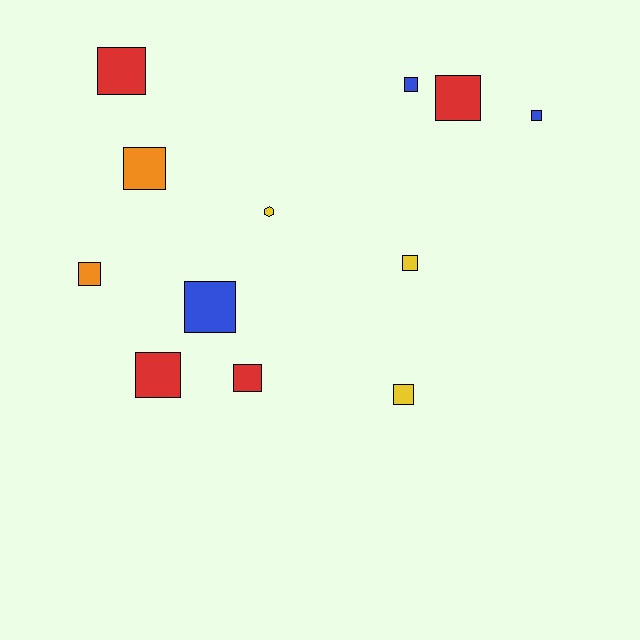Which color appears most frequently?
Red, with 4 objects.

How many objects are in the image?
There are 12 objects.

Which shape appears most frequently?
Square, with 11 objects.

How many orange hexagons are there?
There are no orange hexagons.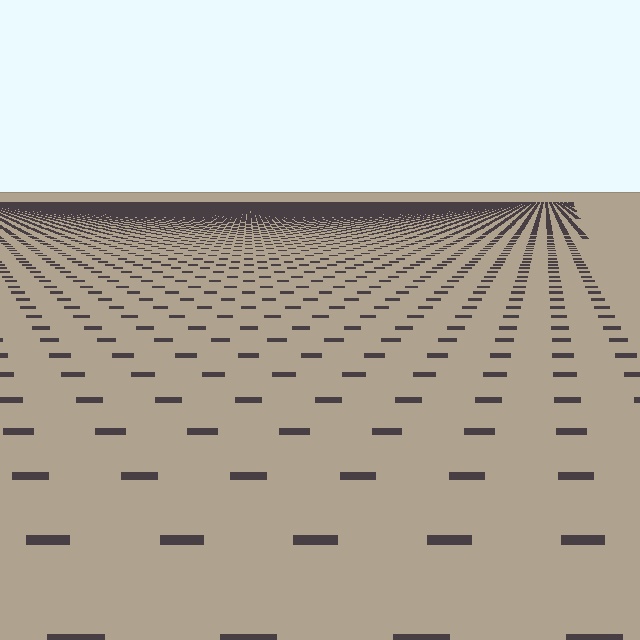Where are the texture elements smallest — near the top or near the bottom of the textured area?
Near the top.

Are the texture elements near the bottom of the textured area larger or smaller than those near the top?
Larger. Near the bottom, elements are closer to the viewer and appear at a bigger on-screen size.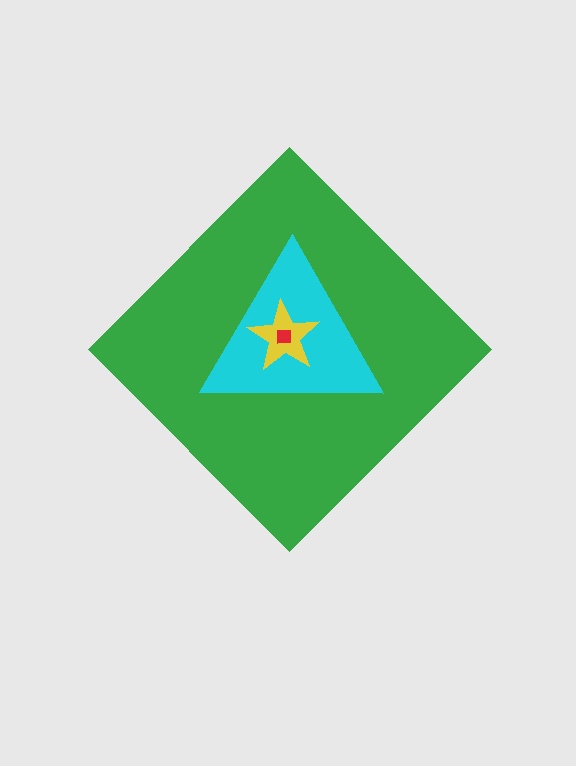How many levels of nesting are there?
4.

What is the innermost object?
The red square.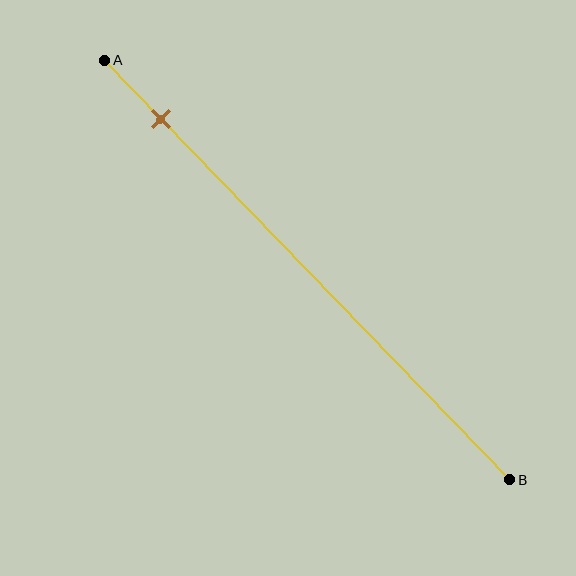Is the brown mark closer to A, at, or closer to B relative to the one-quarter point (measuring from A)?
The brown mark is closer to point A than the one-quarter point of segment AB.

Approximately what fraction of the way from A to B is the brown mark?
The brown mark is approximately 15% of the way from A to B.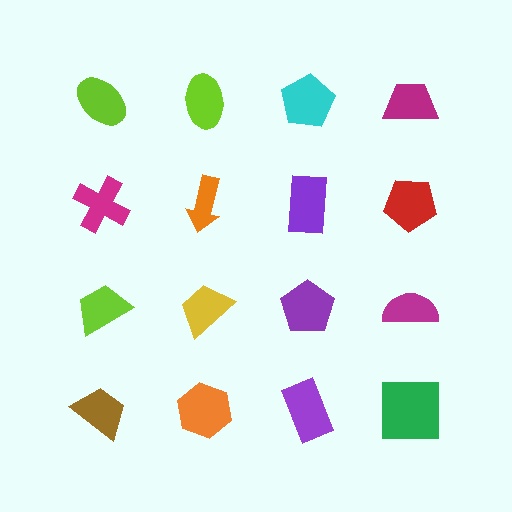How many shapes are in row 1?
4 shapes.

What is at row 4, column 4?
A green square.